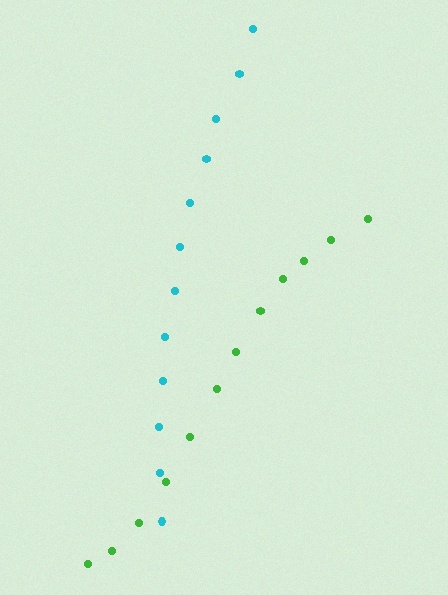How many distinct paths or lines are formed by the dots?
There are 2 distinct paths.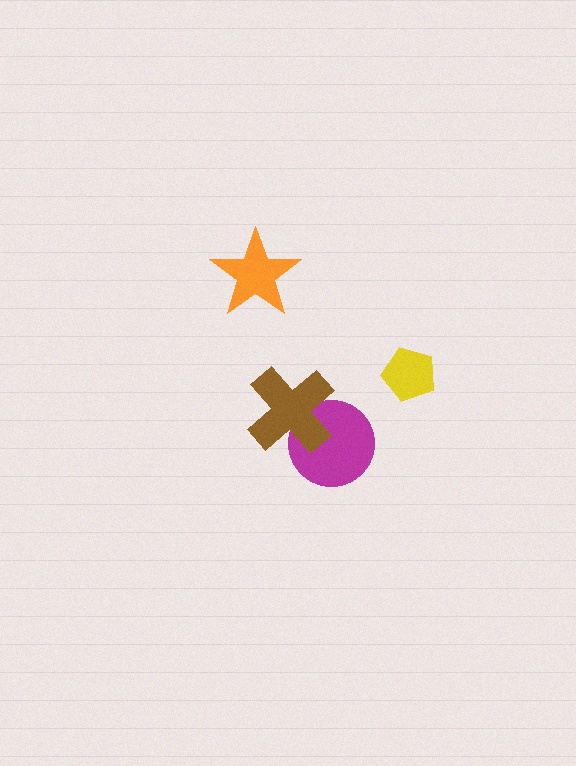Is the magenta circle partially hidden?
Yes, it is partially covered by another shape.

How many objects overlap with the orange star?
0 objects overlap with the orange star.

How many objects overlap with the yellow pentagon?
0 objects overlap with the yellow pentagon.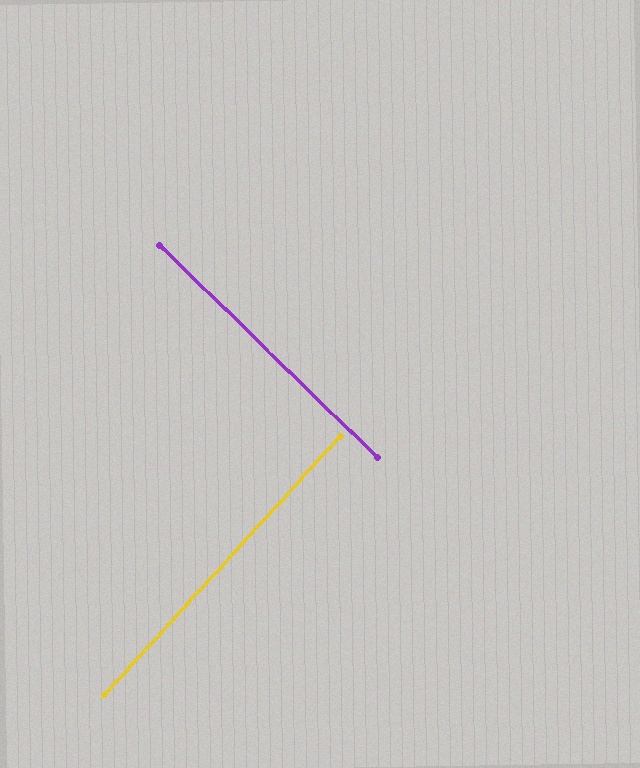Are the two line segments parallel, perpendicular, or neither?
Perpendicular — they meet at approximately 88°.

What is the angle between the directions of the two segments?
Approximately 88 degrees.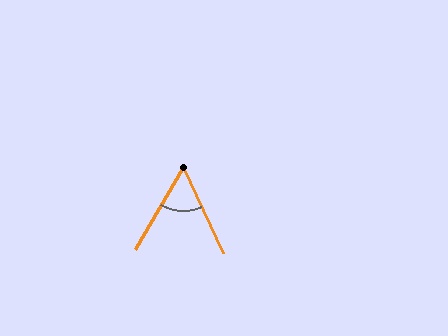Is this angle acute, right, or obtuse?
It is acute.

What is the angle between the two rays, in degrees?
Approximately 55 degrees.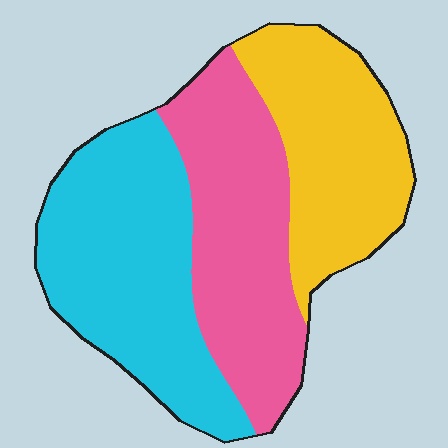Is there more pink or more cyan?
Cyan.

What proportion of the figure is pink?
Pink covers about 35% of the figure.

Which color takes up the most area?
Cyan, at roughly 40%.